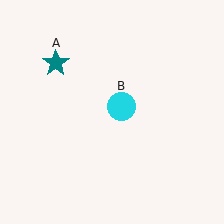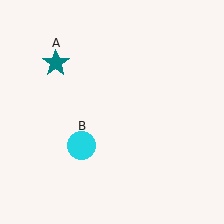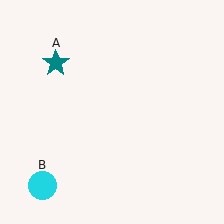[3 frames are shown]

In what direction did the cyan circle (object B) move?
The cyan circle (object B) moved down and to the left.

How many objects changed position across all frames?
1 object changed position: cyan circle (object B).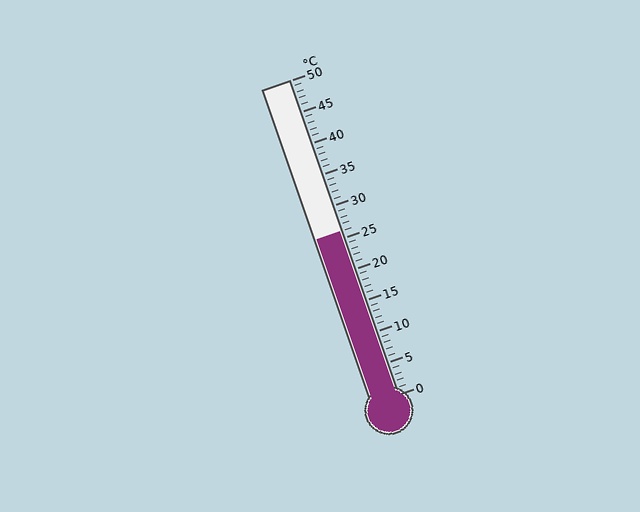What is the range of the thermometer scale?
The thermometer scale ranges from 0°C to 50°C.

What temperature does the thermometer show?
The thermometer shows approximately 26°C.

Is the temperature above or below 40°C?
The temperature is below 40°C.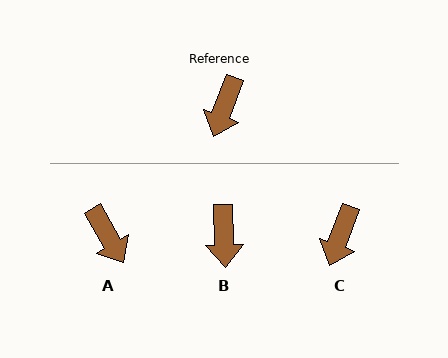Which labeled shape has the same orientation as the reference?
C.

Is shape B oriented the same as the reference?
No, it is off by about 22 degrees.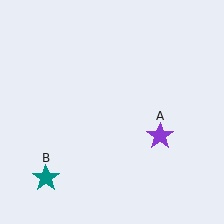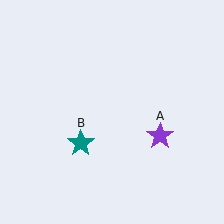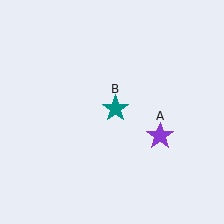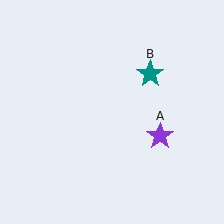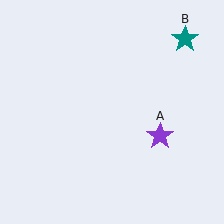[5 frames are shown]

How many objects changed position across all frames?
1 object changed position: teal star (object B).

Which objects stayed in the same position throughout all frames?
Purple star (object A) remained stationary.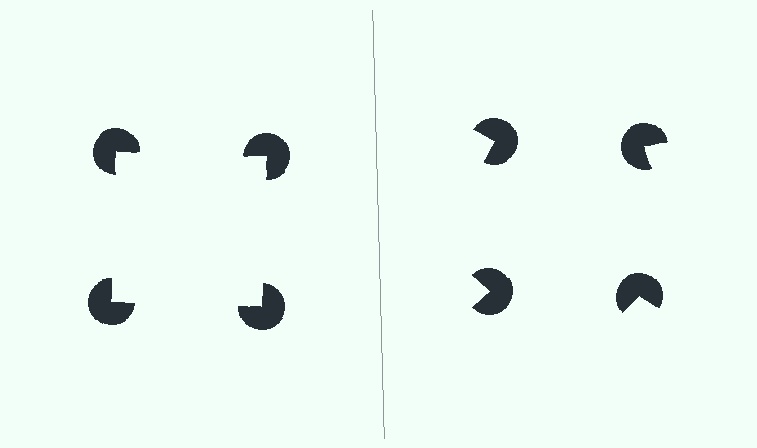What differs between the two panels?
The pac-man discs are positioned identically on both sides; only the wedge orientations differ. On the left they align to a square; on the right they are misaligned.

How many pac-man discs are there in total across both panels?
8 — 4 on each side.